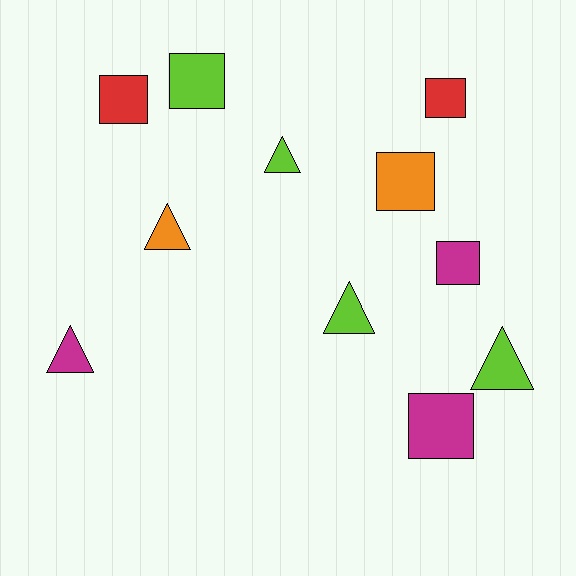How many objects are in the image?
There are 11 objects.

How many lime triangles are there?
There are 3 lime triangles.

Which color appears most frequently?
Lime, with 4 objects.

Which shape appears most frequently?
Square, with 6 objects.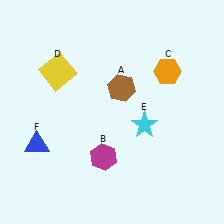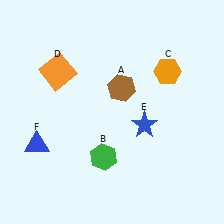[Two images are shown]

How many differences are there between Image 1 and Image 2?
There are 3 differences between the two images.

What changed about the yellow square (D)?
In Image 1, D is yellow. In Image 2, it changed to orange.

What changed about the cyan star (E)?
In Image 1, E is cyan. In Image 2, it changed to blue.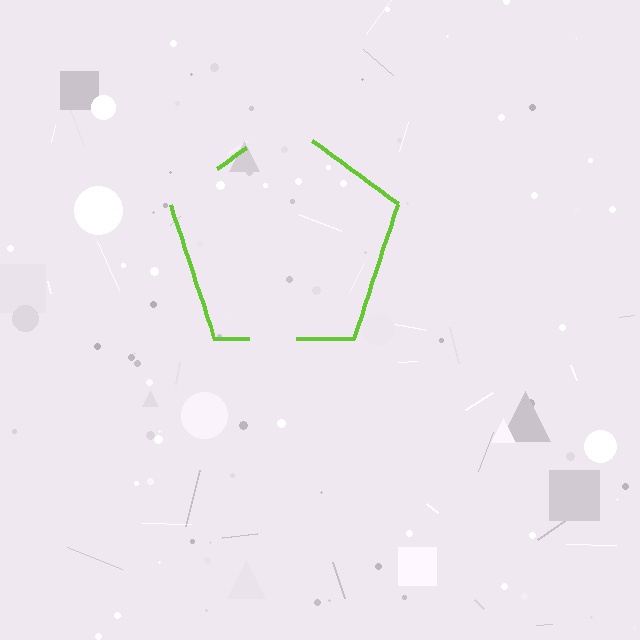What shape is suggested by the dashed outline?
The dashed outline suggests a pentagon.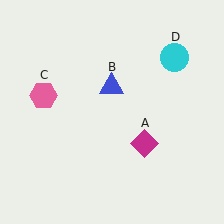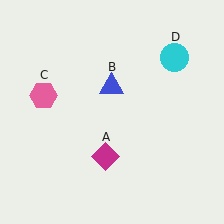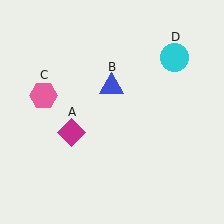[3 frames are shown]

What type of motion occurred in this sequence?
The magenta diamond (object A) rotated clockwise around the center of the scene.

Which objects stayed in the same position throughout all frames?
Blue triangle (object B) and pink hexagon (object C) and cyan circle (object D) remained stationary.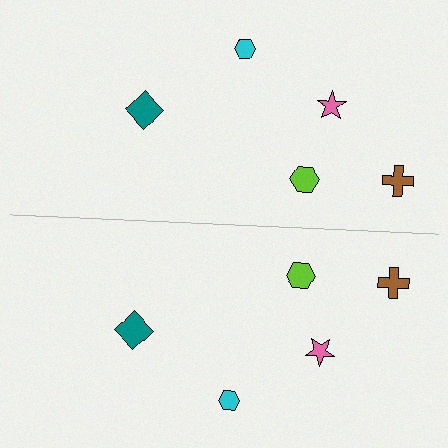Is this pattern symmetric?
Yes, this pattern has bilateral (reflection) symmetry.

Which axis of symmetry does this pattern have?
The pattern has a horizontal axis of symmetry running through the center of the image.